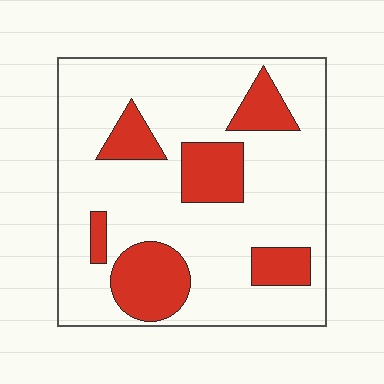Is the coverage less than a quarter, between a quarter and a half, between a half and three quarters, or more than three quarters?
Less than a quarter.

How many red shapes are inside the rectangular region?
6.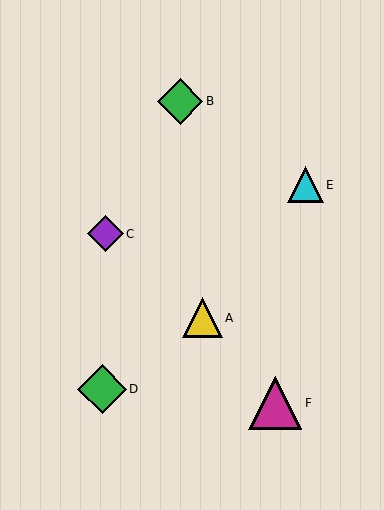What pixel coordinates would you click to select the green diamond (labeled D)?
Click at (102, 389) to select the green diamond D.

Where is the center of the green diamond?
The center of the green diamond is at (102, 389).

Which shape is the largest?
The magenta triangle (labeled F) is the largest.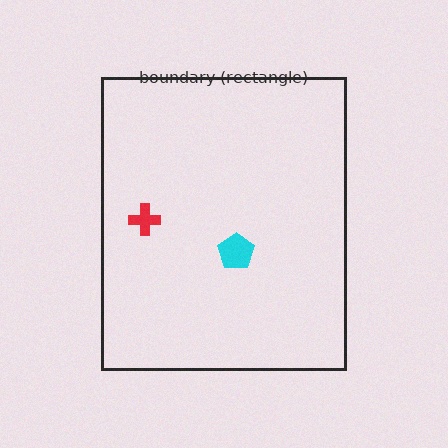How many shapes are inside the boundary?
2 inside, 0 outside.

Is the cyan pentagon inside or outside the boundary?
Inside.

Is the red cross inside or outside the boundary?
Inside.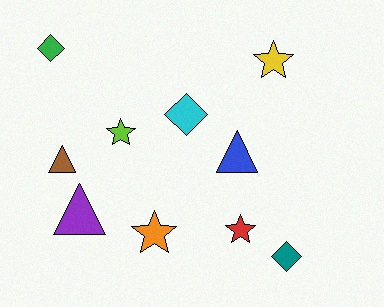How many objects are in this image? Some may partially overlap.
There are 10 objects.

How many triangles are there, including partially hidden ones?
There are 3 triangles.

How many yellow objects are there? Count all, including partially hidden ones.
There is 1 yellow object.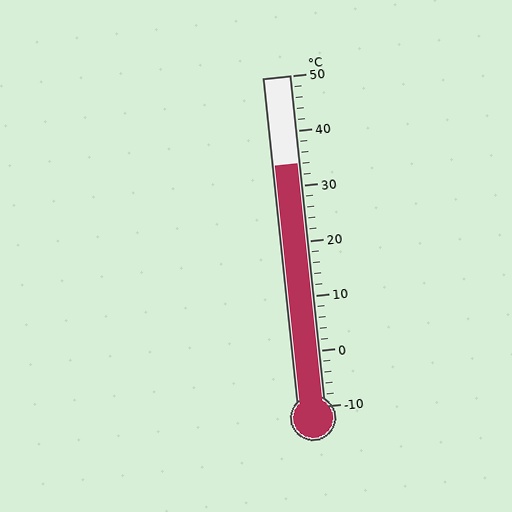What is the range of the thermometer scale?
The thermometer scale ranges from -10°C to 50°C.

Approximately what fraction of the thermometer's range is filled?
The thermometer is filled to approximately 75% of its range.